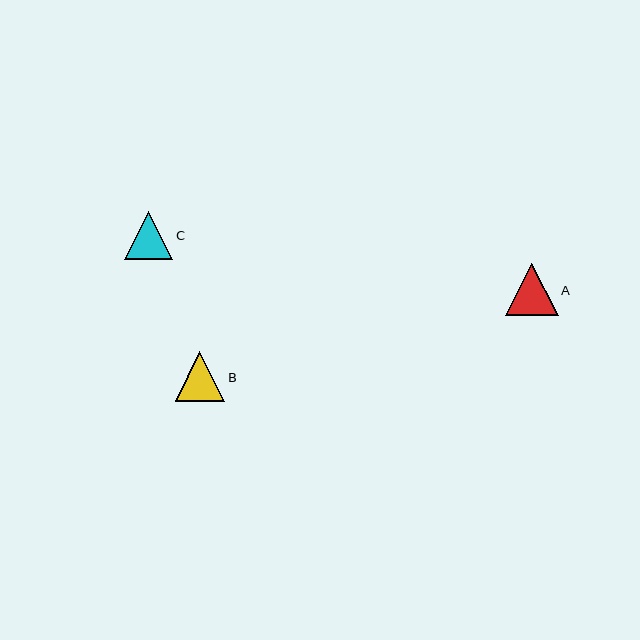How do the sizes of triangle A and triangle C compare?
Triangle A and triangle C are approximately the same size.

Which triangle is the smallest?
Triangle C is the smallest with a size of approximately 48 pixels.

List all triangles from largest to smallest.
From largest to smallest: A, B, C.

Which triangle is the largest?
Triangle A is the largest with a size of approximately 52 pixels.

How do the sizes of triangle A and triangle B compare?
Triangle A and triangle B are approximately the same size.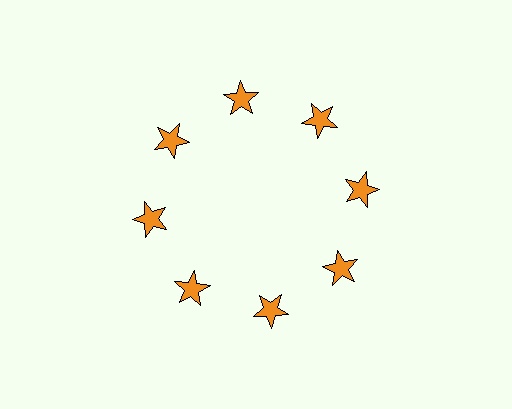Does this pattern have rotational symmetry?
Yes, this pattern has 8-fold rotational symmetry. It looks the same after rotating 45 degrees around the center.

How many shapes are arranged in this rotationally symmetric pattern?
There are 8 shapes, arranged in 8 groups of 1.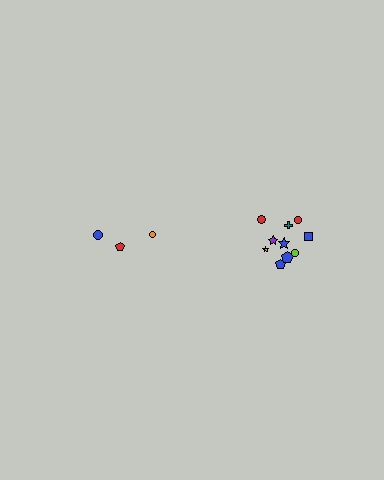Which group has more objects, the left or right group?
The right group.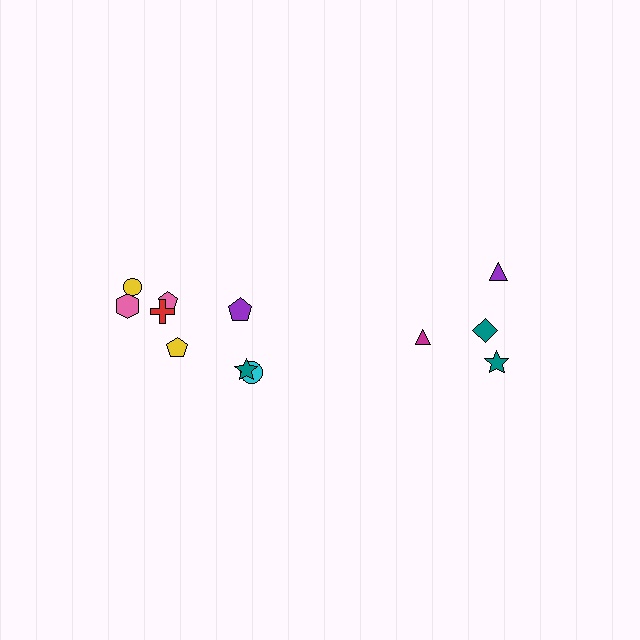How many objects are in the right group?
There are 4 objects.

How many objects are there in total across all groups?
There are 12 objects.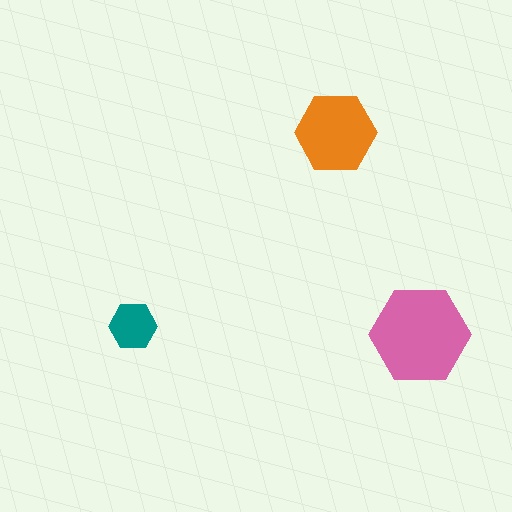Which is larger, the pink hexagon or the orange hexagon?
The pink one.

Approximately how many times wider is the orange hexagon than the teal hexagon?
About 1.5 times wider.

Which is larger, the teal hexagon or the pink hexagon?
The pink one.